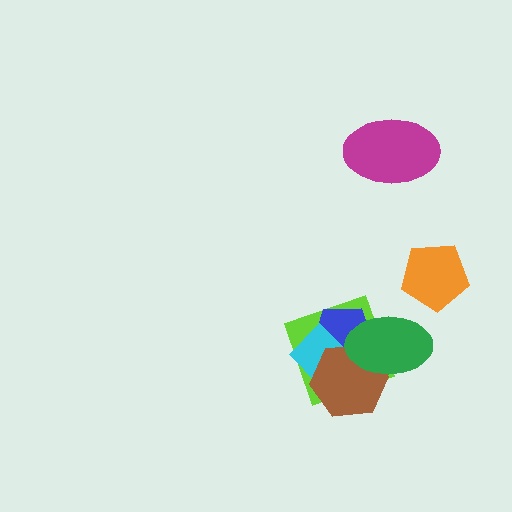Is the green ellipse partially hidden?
No, no other shape covers it.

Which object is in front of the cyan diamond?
The brown hexagon is in front of the cyan diamond.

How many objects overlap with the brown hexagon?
4 objects overlap with the brown hexagon.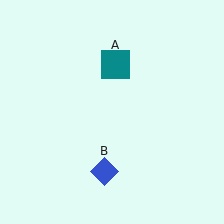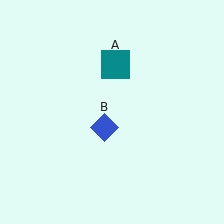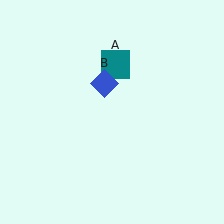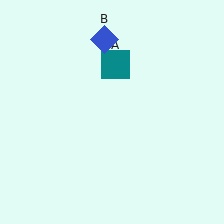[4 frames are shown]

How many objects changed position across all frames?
1 object changed position: blue diamond (object B).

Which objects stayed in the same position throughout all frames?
Teal square (object A) remained stationary.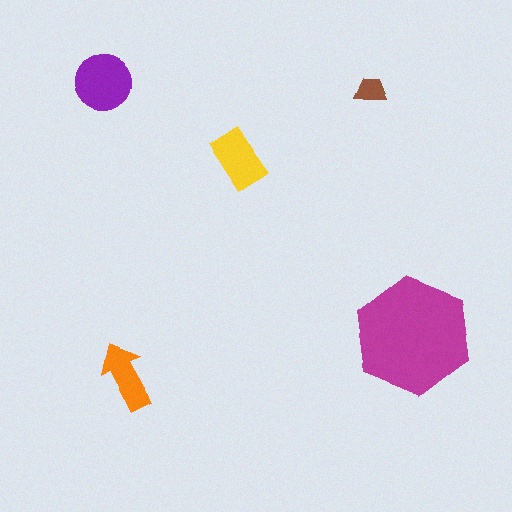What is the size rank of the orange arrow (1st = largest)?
4th.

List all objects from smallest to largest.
The brown trapezoid, the orange arrow, the yellow rectangle, the purple circle, the magenta hexagon.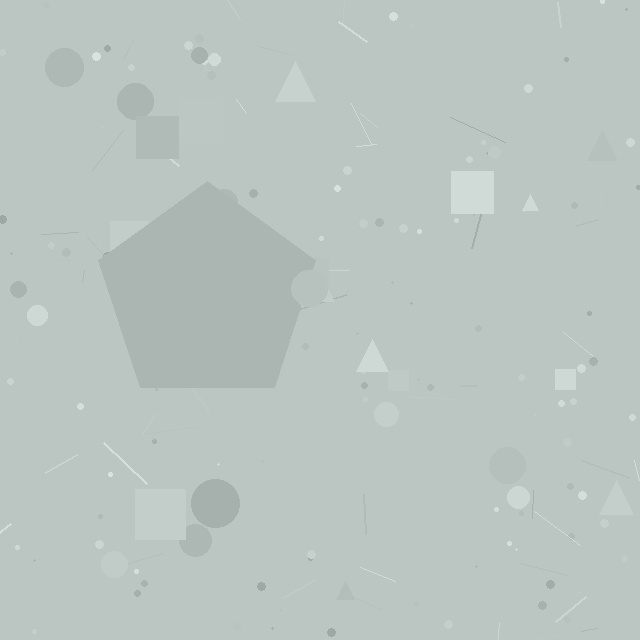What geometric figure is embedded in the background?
A pentagon is embedded in the background.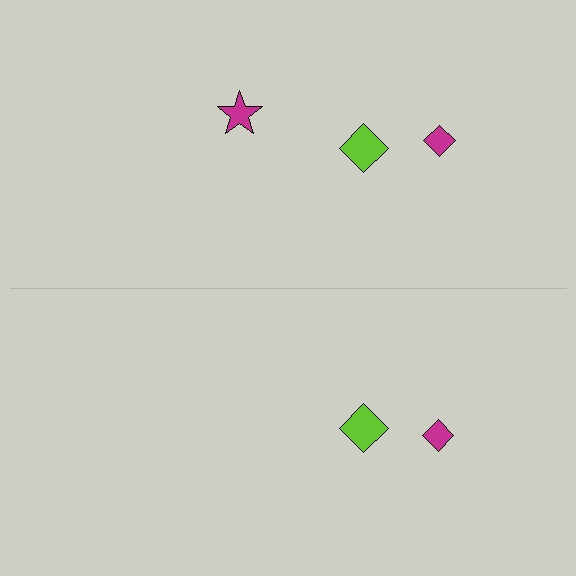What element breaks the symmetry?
A magenta star is missing from the bottom side.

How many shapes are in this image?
There are 5 shapes in this image.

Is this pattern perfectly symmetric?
No, the pattern is not perfectly symmetric. A magenta star is missing from the bottom side.